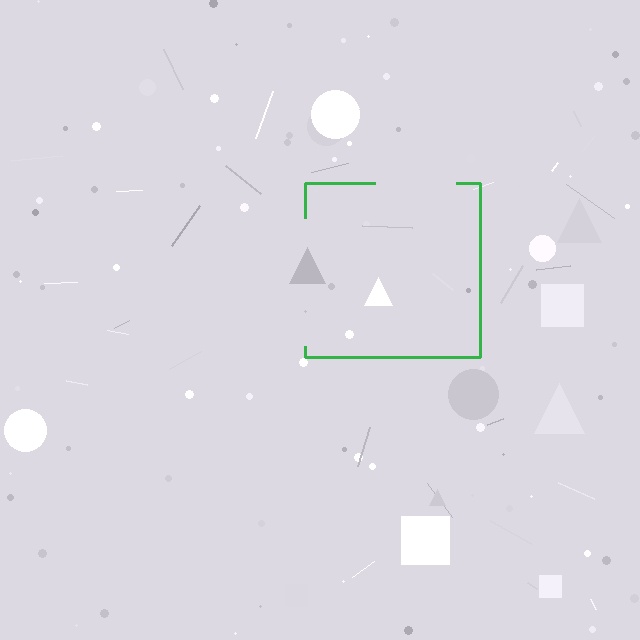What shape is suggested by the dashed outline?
The dashed outline suggests a square.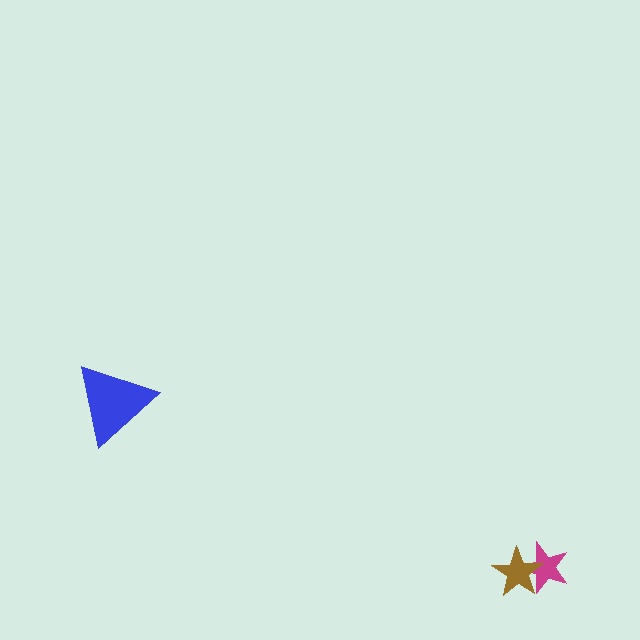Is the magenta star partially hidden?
Yes, it is partially covered by another shape.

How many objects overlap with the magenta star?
1 object overlaps with the magenta star.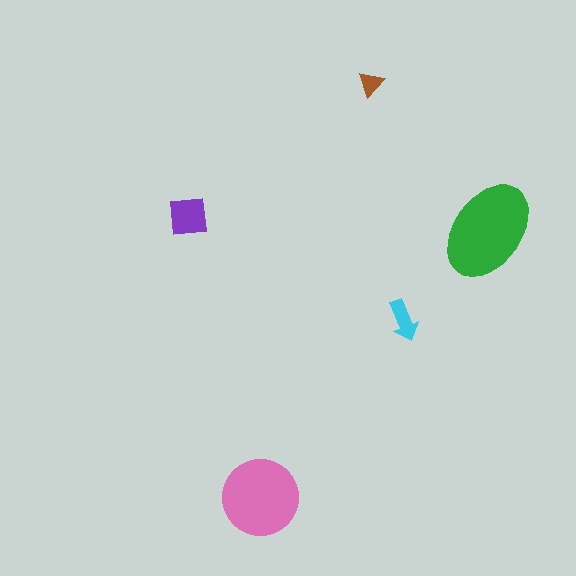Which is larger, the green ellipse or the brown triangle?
The green ellipse.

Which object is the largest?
The green ellipse.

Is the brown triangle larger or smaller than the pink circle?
Smaller.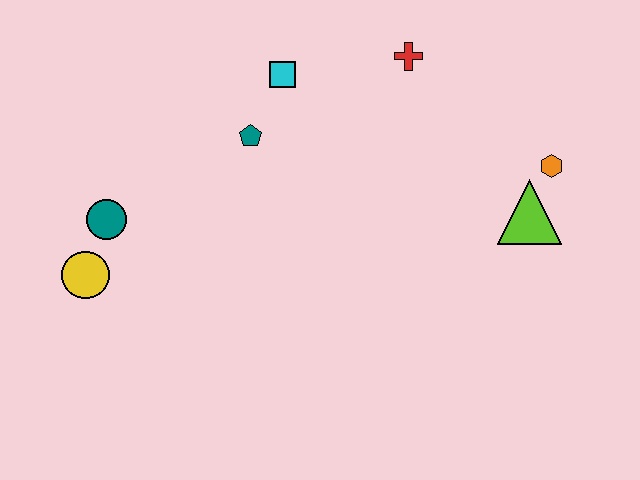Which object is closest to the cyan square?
The teal pentagon is closest to the cyan square.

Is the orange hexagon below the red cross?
Yes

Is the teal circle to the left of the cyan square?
Yes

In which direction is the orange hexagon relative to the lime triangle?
The orange hexagon is above the lime triangle.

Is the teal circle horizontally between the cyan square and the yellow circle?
Yes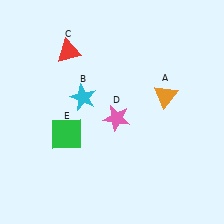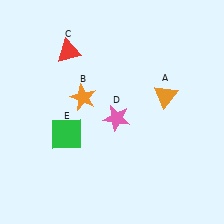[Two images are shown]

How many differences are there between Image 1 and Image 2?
There is 1 difference between the two images.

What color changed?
The star (B) changed from cyan in Image 1 to orange in Image 2.